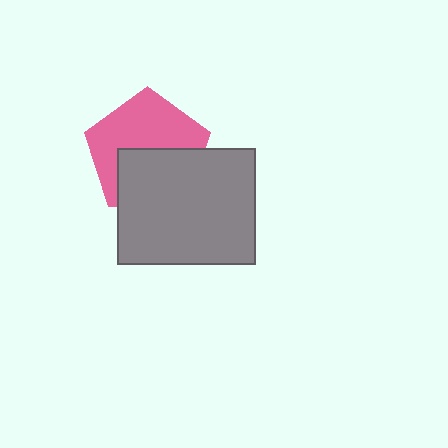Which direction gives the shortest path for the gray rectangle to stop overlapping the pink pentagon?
Moving down gives the shortest separation.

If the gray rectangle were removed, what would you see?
You would see the complete pink pentagon.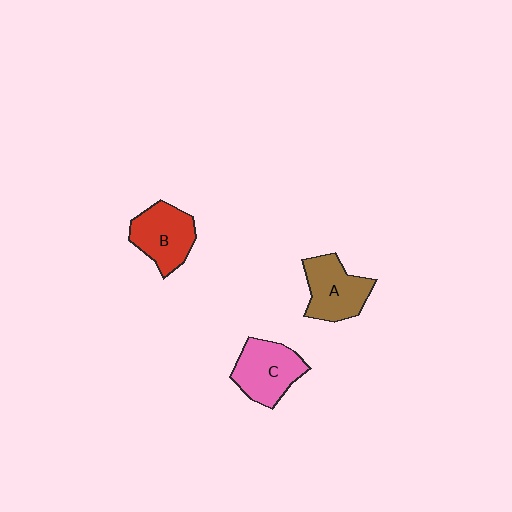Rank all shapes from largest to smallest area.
From largest to smallest: C (pink), A (brown), B (red).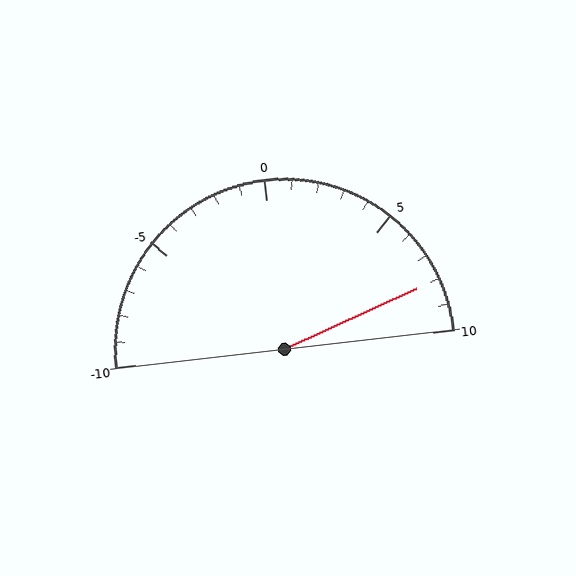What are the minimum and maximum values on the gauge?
The gauge ranges from -10 to 10.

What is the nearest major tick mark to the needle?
The nearest major tick mark is 10.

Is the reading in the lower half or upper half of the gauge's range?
The reading is in the upper half of the range (-10 to 10).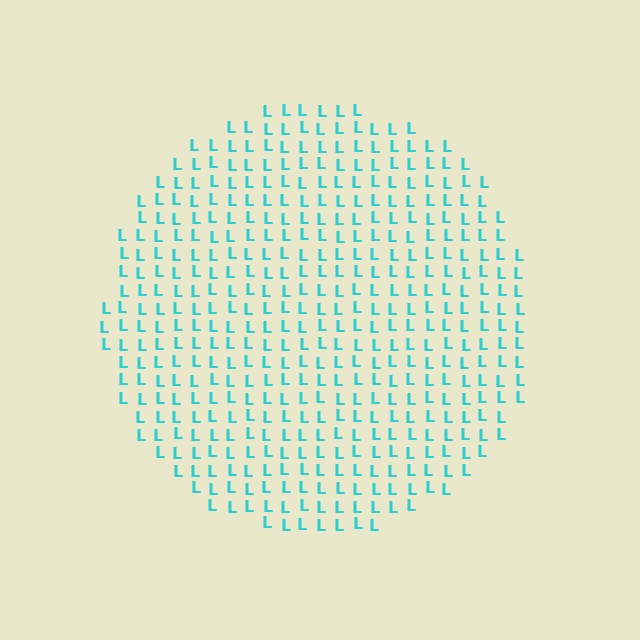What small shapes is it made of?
It is made of small letter L's.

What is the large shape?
The large shape is a circle.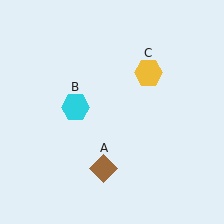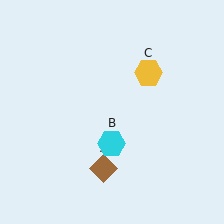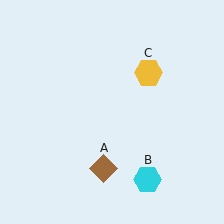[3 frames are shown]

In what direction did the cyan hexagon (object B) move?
The cyan hexagon (object B) moved down and to the right.